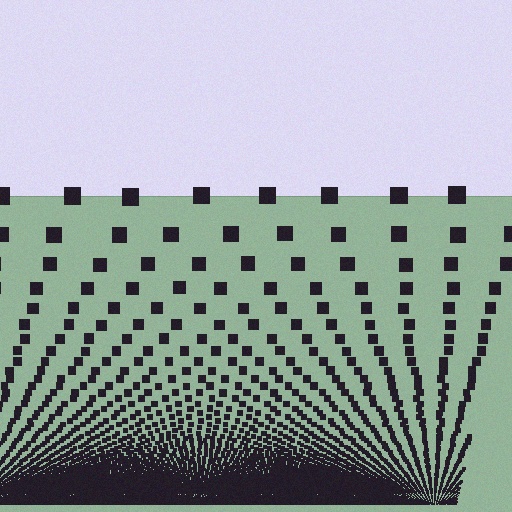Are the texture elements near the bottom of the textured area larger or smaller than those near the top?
Smaller. The gradient is inverted — elements near the bottom are smaller and denser.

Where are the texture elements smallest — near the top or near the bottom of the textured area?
Near the bottom.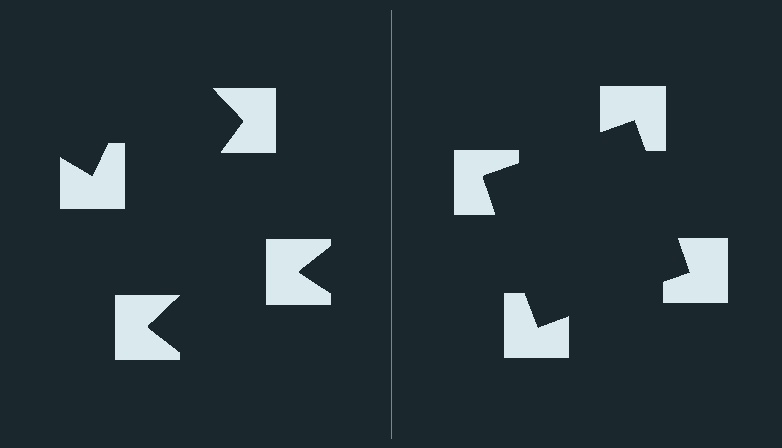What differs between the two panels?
The notched squares are positioned identically on both sides; only the wedge orientations differ. On the right they align to a square; on the left they are misaligned.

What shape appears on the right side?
An illusory square.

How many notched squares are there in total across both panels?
8 — 4 on each side.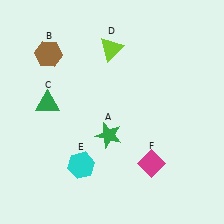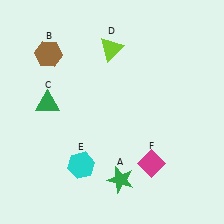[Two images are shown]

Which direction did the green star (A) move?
The green star (A) moved down.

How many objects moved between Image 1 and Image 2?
1 object moved between the two images.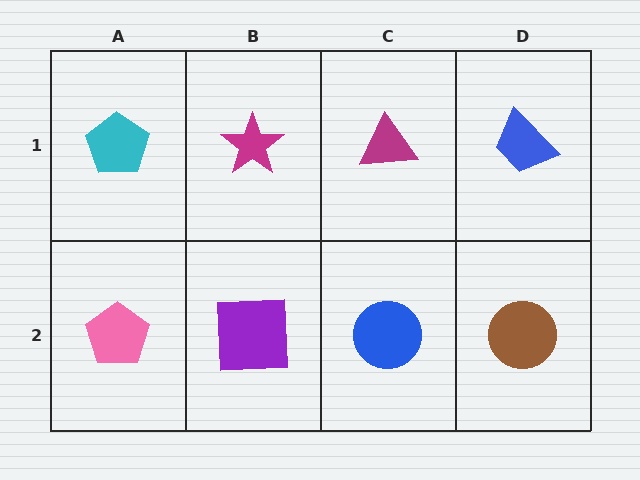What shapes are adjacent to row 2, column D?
A blue trapezoid (row 1, column D), a blue circle (row 2, column C).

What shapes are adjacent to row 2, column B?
A magenta star (row 1, column B), a pink pentagon (row 2, column A), a blue circle (row 2, column C).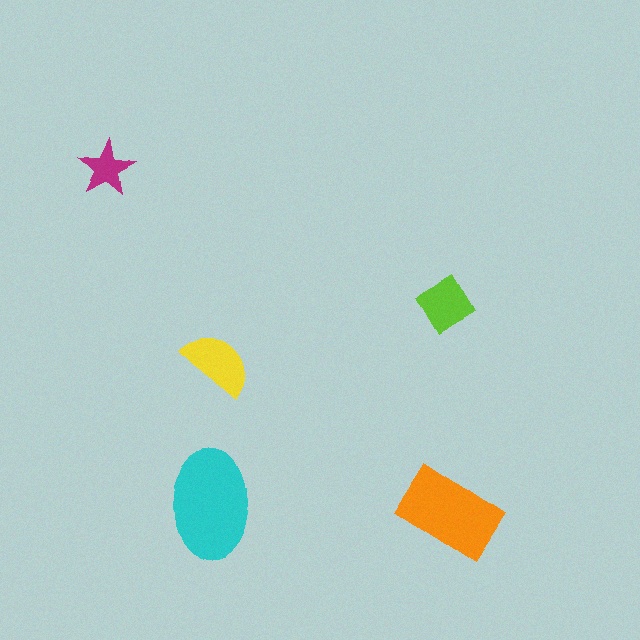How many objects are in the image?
There are 5 objects in the image.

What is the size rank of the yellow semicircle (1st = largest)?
3rd.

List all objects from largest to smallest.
The cyan ellipse, the orange rectangle, the yellow semicircle, the lime diamond, the magenta star.